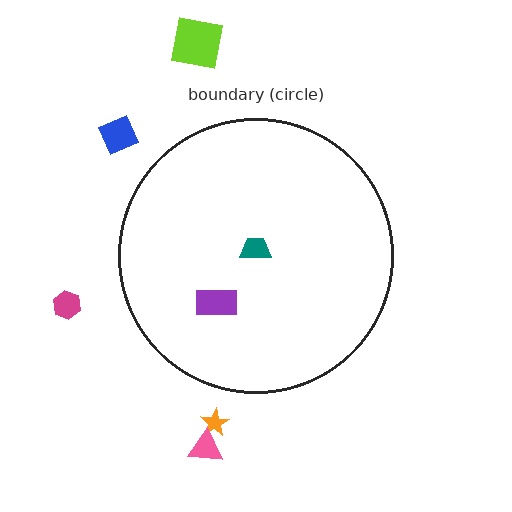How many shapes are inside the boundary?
2 inside, 5 outside.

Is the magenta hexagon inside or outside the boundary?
Outside.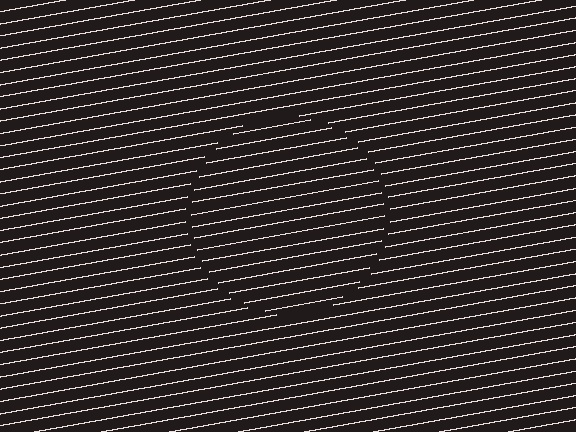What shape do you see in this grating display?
An illusory circle. The interior of the shape contains the same grating, shifted by half a period — the contour is defined by the phase discontinuity where line-ends from the inner and outer gratings abut.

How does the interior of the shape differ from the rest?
The interior of the shape contains the same grating, shifted by half a period — the contour is defined by the phase discontinuity where line-ends from the inner and outer gratings abut.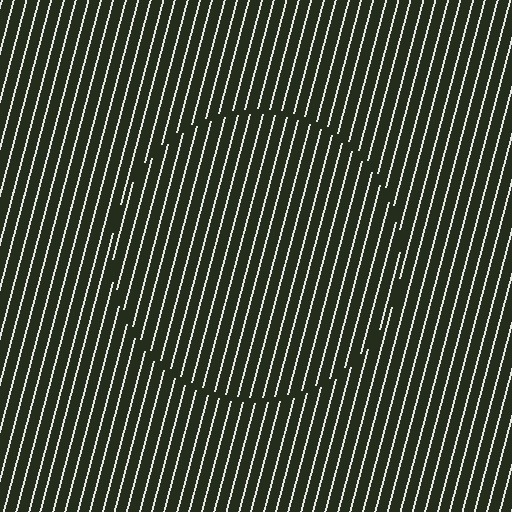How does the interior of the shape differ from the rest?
The interior of the shape contains the same grating, shifted by half a period — the contour is defined by the phase discontinuity where line-ends from the inner and outer gratings abut.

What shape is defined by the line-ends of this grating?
An illusory circle. The interior of the shape contains the same grating, shifted by half a period — the contour is defined by the phase discontinuity where line-ends from the inner and outer gratings abut.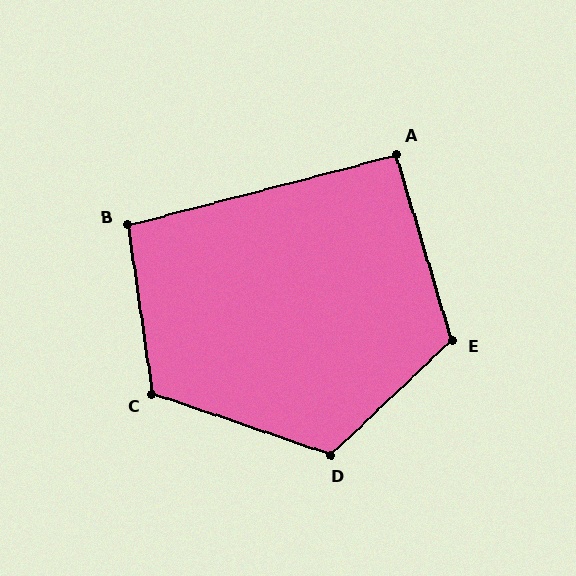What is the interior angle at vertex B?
Approximately 97 degrees (obtuse).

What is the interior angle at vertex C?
Approximately 117 degrees (obtuse).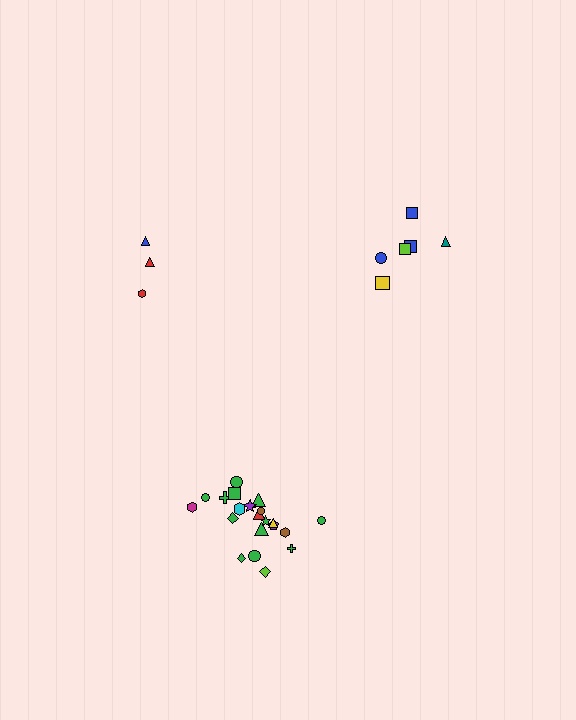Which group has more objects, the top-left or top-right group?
The top-right group.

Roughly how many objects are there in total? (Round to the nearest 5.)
Roughly 30 objects in total.